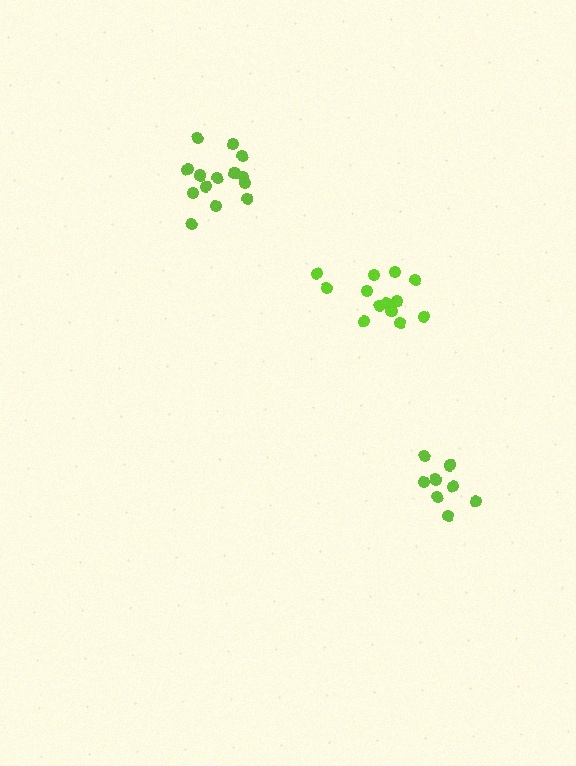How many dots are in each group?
Group 1: 14 dots, Group 2: 8 dots, Group 3: 13 dots (35 total).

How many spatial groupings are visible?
There are 3 spatial groupings.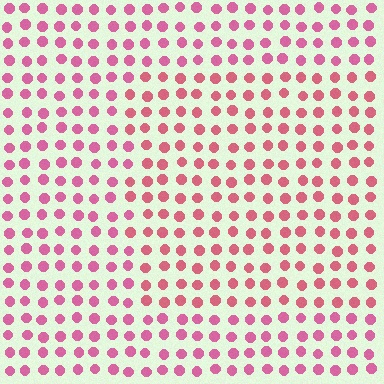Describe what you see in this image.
The image is filled with small pink elements in a uniform arrangement. A rectangle-shaped region is visible where the elements are tinted to a slightly different hue, forming a subtle color boundary.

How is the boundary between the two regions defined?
The boundary is defined purely by a slight shift in hue (about 19 degrees). Spacing, size, and orientation are identical on both sides.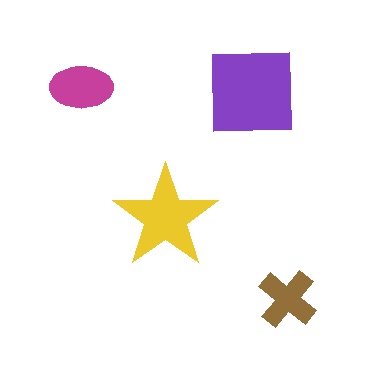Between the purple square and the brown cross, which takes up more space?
The purple square.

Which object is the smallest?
The brown cross.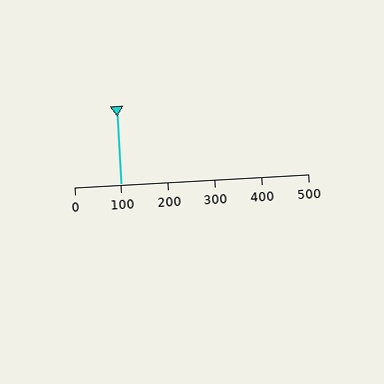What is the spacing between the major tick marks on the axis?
The major ticks are spaced 100 apart.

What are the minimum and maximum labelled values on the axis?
The axis runs from 0 to 500.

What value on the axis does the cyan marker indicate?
The marker indicates approximately 100.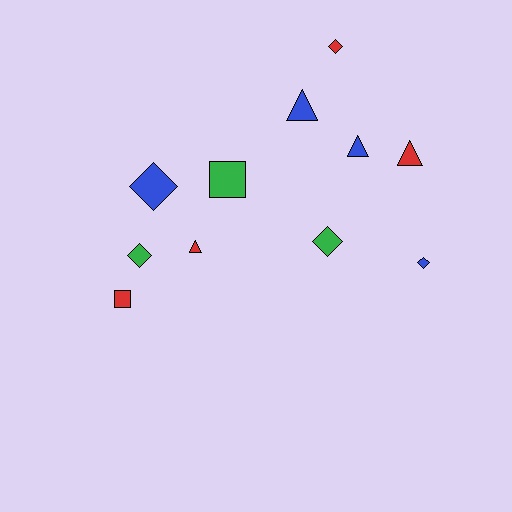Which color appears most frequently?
Red, with 4 objects.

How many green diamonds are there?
There are 2 green diamonds.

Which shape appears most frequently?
Diamond, with 5 objects.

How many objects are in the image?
There are 11 objects.